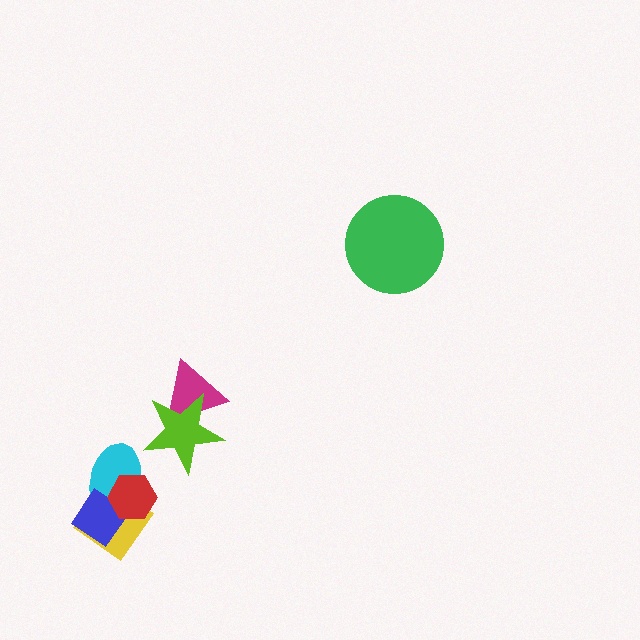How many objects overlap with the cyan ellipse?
3 objects overlap with the cyan ellipse.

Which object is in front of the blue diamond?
The red hexagon is in front of the blue diamond.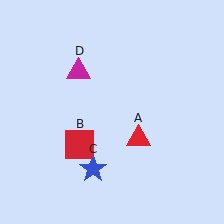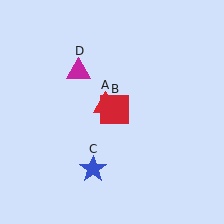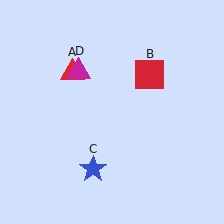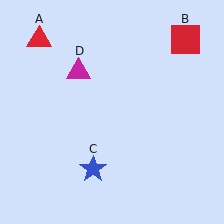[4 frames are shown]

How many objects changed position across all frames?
2 objects changed position: red triangle (object A), red square (object B).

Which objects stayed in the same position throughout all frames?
Blue star (object C) and magenta triangle (object D) remained stationary.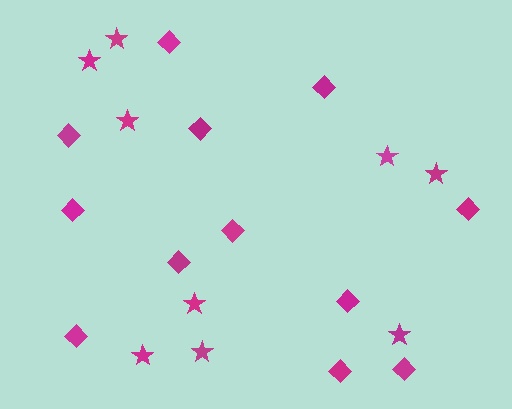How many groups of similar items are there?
There are 2 groups: one group of diamonds (12) and one group of stars (9).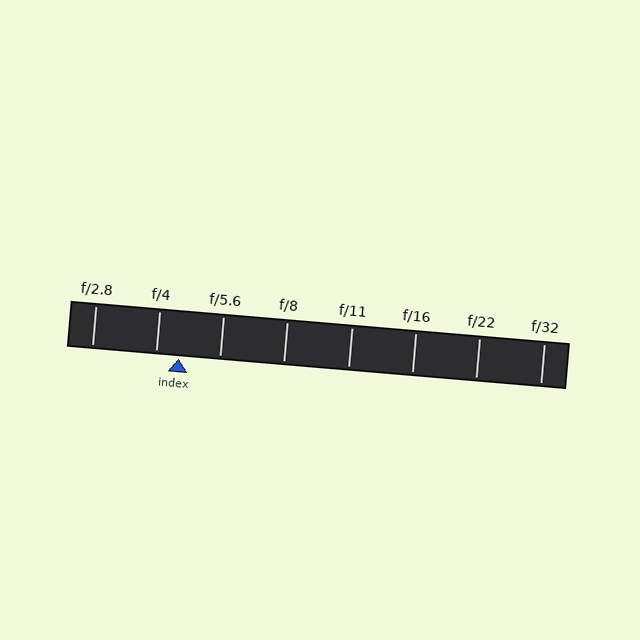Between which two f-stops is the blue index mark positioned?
The index mark is between f/4 and f/5.6.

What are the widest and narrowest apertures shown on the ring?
The widest aperture shown is f/2.8 and the narrowest is f/32.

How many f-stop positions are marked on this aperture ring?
There are 8 f-stop positions marked.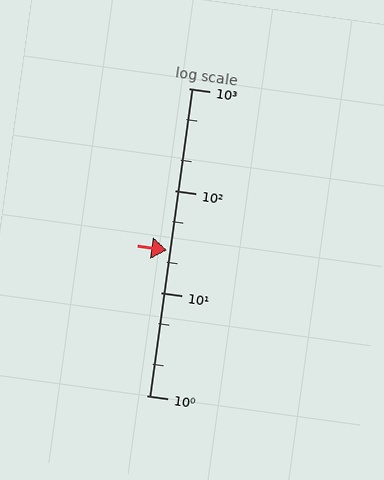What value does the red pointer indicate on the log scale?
The pointer indicates approximately 26.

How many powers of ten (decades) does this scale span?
The scale spans 3 decades, from 1 to 1000.